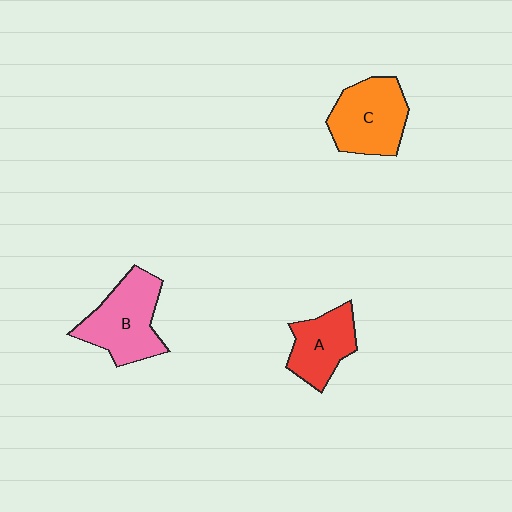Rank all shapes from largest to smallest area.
From largest to smallest: B (pink), C (orange), A (red).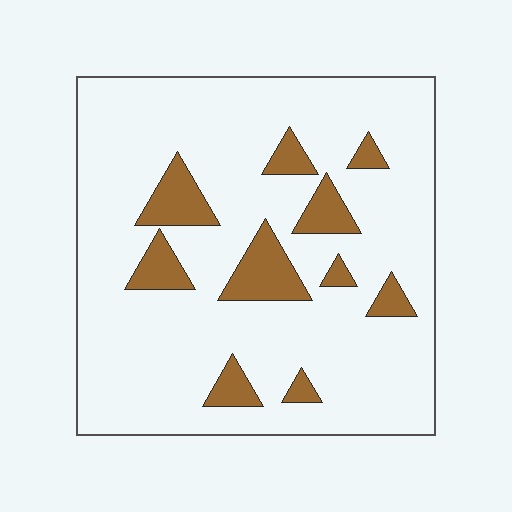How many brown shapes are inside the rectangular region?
10.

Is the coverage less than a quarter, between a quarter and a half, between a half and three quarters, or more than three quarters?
Less than a quarter.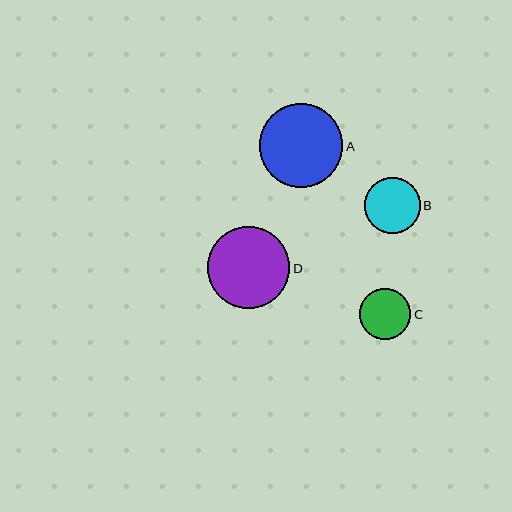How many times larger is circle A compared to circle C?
Circle A is approximately 1.6 times the size of circle C.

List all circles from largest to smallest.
From largest to smallest: A, D, B, C.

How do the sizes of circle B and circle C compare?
Circle B and circle C are approximately the same size.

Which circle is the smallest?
Circle C is the smallest with a size of approximately 51 pixels.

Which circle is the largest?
Circle A is the largest with a size of approximately 83 pixels.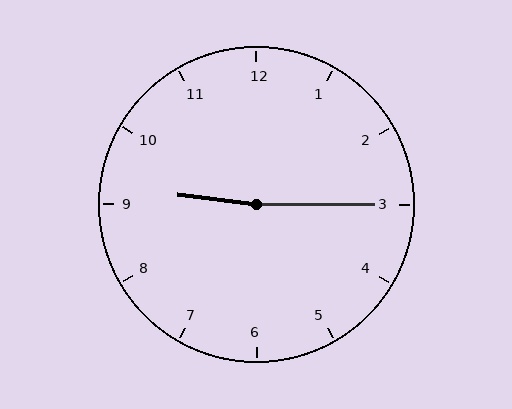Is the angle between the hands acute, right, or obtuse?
It is obtuse.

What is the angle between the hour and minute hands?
Approximately 172 degrees.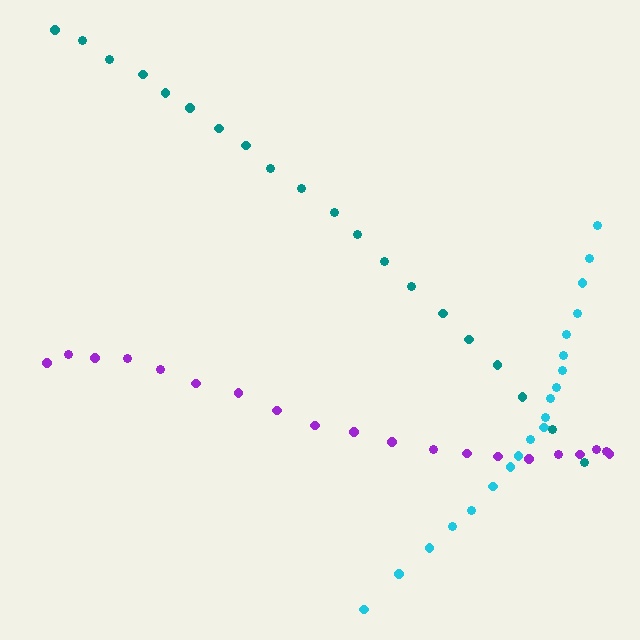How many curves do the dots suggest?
There are 3 distinct paths.